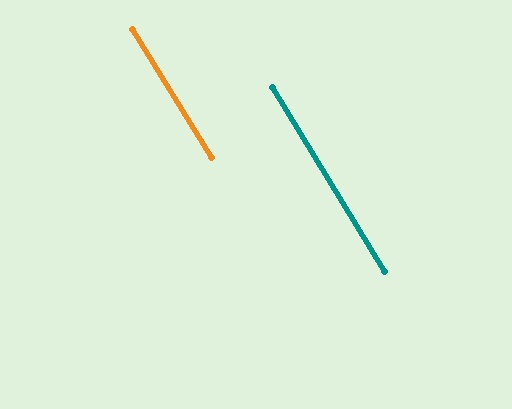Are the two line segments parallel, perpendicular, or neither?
Parallel — their directions differ by only 0.6°.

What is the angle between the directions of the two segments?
Approximately 1 degree.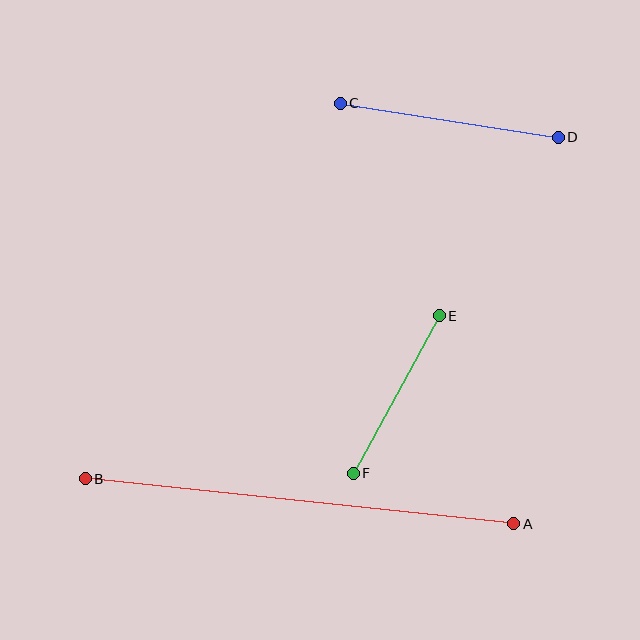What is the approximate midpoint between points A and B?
The midpoint is at approximately (300, 501) pixels.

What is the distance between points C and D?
The distance is approximately 221 pixels.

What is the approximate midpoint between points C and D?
The midpoint is at approximately (449, 120) pixels.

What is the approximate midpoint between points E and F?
The midpoint is at approximately (396, 394) pixels.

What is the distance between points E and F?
The distance is approximately 179 pixels.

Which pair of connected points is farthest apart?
Points A and B are farthest apart.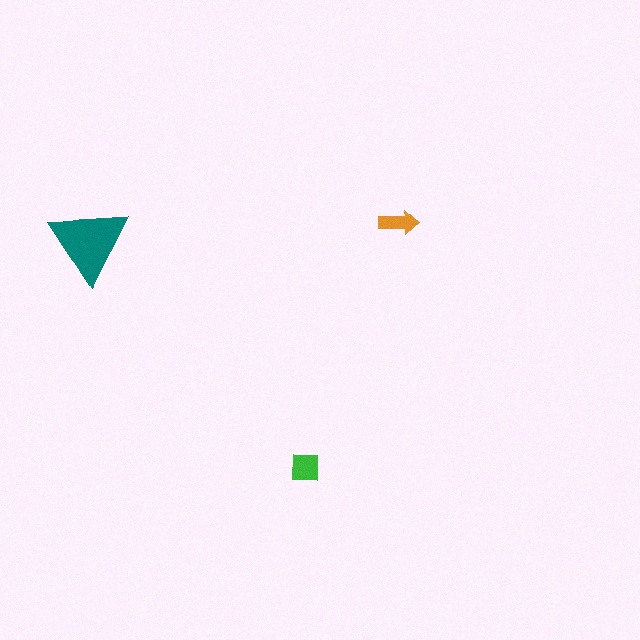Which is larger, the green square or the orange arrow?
The green square.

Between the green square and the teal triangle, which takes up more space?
The teal triangle.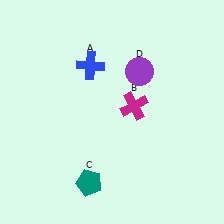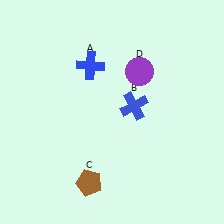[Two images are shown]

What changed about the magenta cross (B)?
In Image 1, B is magenta. In Image 2, it changed to blue.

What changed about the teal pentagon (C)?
In Image 1, C is teal. In Image 2, it changed to brown.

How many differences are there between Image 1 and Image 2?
There are 2 differences between the two images.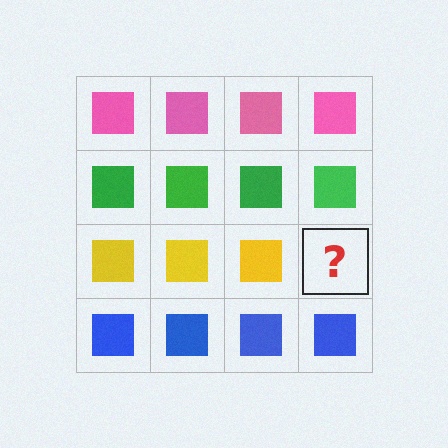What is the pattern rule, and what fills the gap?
The rule is that each row has a consistent color. The gap should be filled with a yellow square.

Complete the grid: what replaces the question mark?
The question mark should be replaced with a yellow square.